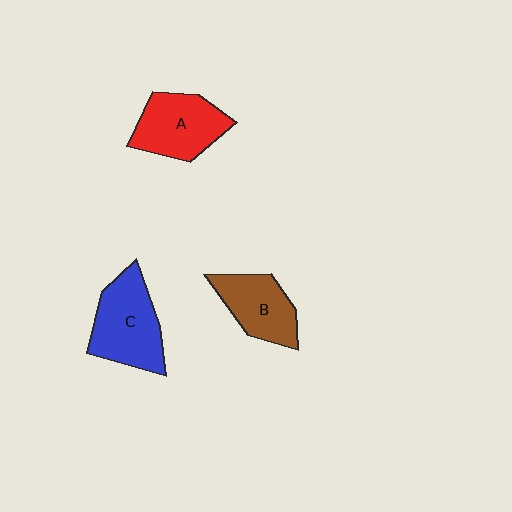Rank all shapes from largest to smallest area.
From largest to smallest: C (blue), A (red), B (brown).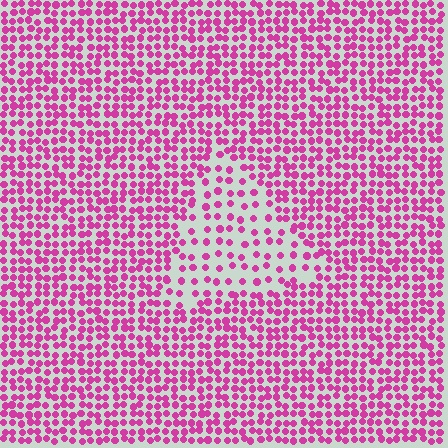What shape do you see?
I see a triangle.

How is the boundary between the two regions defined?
The boundary is defined by a change in element density (approximately 2.1x ratio). All elements are the same color, size, and shape.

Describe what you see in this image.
The image contains small magenta elements arranged at two different densities. A triangle-shaped region is visible where the elements are less densely packed than the surrounding area.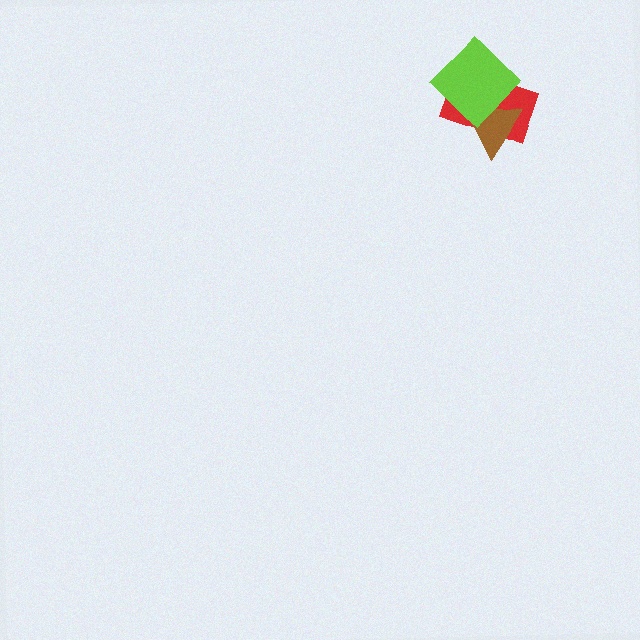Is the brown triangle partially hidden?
Yes, it is partially covered by another shape.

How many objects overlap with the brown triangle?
2 objects overlap with the brown triangle.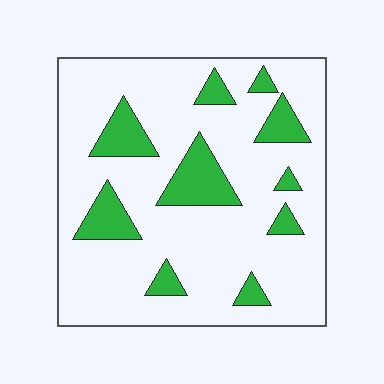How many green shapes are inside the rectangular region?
10.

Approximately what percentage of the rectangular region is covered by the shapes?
Approximately 20%.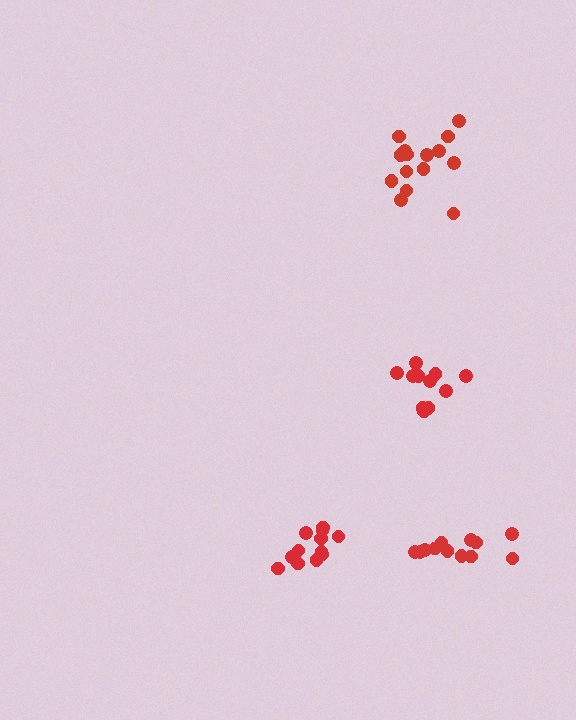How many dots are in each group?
Group 1: 11 dots, Group 2: 12 dots, Group 3: 12 dots, Group 4: 15 dots (50 total).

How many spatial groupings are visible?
There are 4 spatial groupings.